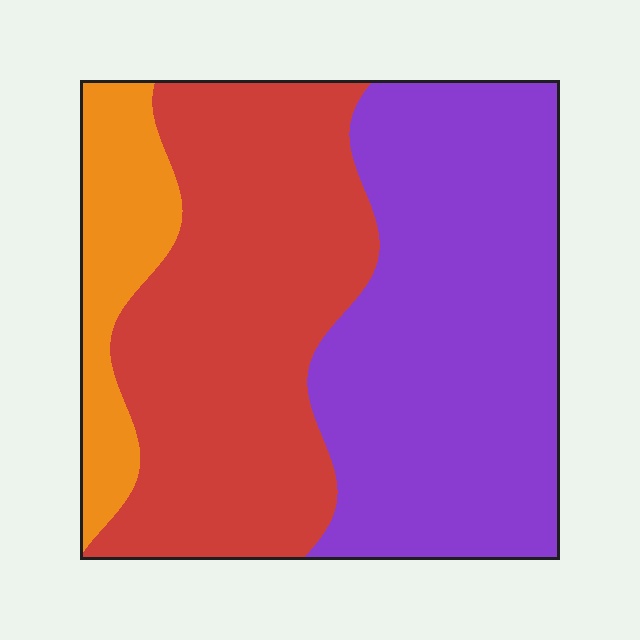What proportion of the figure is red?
Red takes up about two fifths (2/5) of the figure.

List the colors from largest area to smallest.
From largest to smallest: purple, red, orange.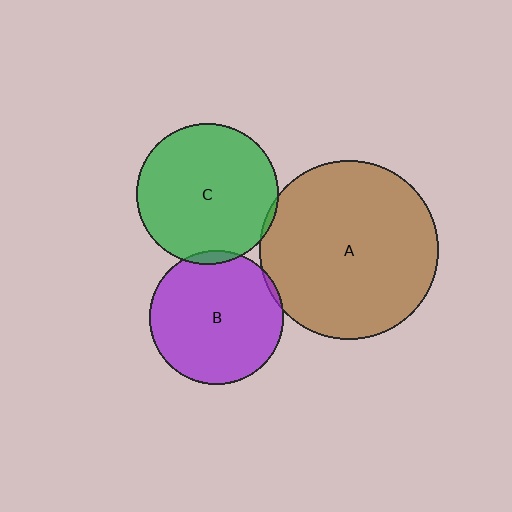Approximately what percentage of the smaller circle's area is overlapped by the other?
Approximately 5%.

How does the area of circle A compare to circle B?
Approximately 1.8 times.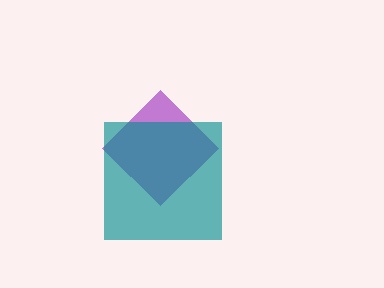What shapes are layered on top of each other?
The layered shapes are: a purple diamond, a teal square.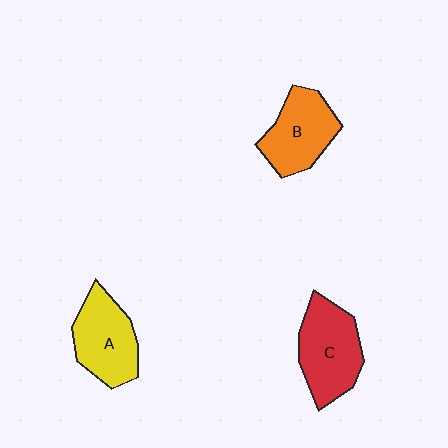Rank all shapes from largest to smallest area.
From largest to smallest: C (red), A (yellow), B (orange).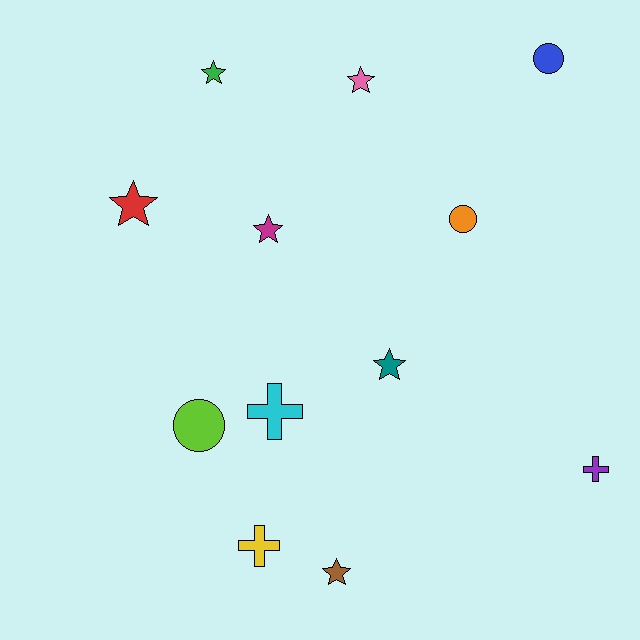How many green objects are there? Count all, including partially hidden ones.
There is 1 green object.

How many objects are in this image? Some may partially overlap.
There are 12 objects.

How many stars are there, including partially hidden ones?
There are 6 stars.